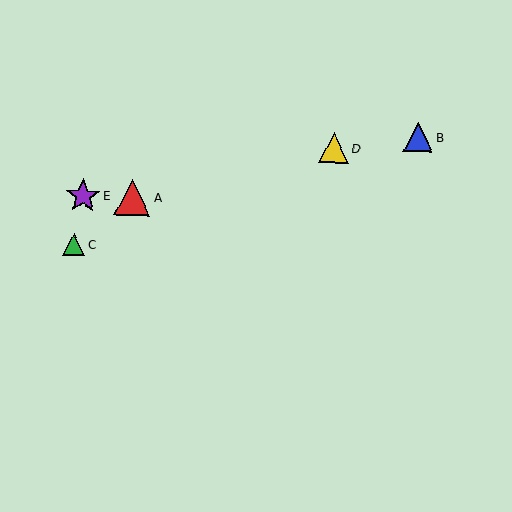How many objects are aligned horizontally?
2 objects (A, E) are aligned horizontally.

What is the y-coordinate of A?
Object A is at y≈197.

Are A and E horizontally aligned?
Yes, both are at y≈197.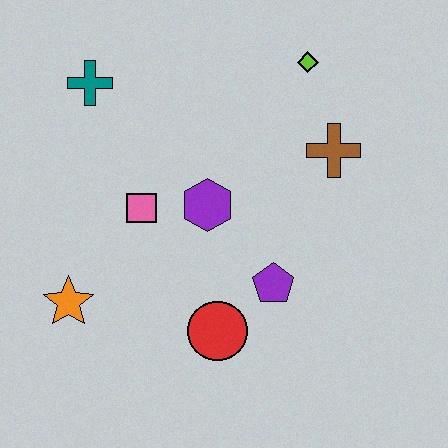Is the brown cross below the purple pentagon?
No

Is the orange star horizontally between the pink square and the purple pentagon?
No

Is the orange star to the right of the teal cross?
No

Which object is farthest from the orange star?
The lime diamond is farthest from the orange star.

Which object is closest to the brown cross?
The lime diamond is closest to the brown cross.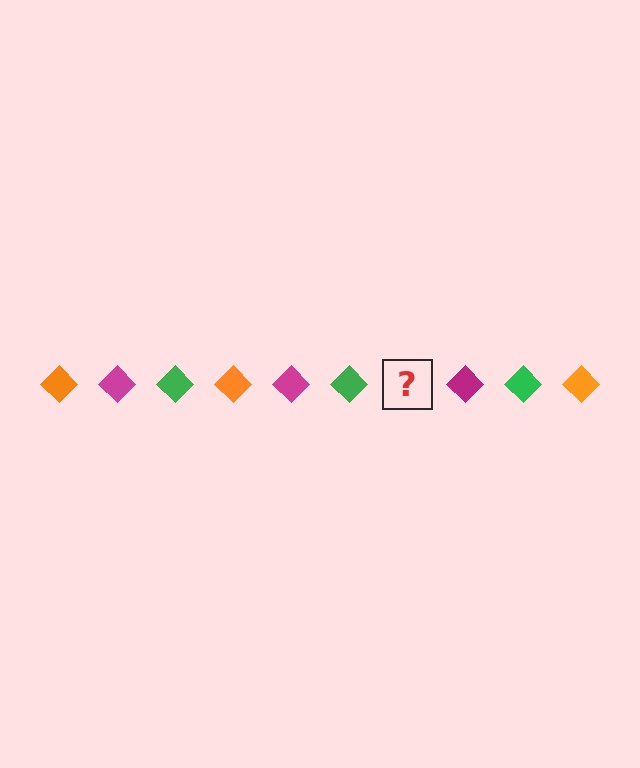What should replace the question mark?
The question mark should be replaced with an orange diamond.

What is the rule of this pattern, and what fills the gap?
The rule is that the pattern cycles through orange, magenta, green diamonds. The gap should be filled with an orange diamond.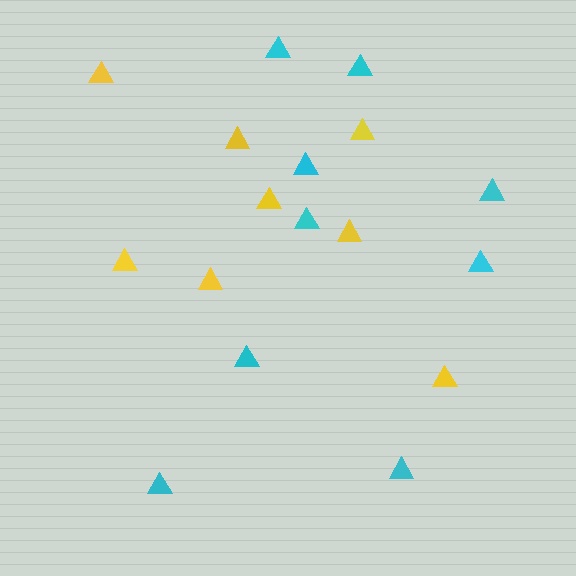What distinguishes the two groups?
There are 2 groups: one group of cyan triangles (9) and one group of yellow triangles (8).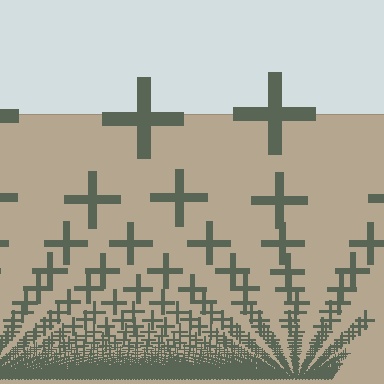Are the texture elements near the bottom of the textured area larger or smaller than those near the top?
Smaller. The gradient is inverted — elements near the bottom are smaller and denser.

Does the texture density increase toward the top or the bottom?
Density increases toward the bottom.